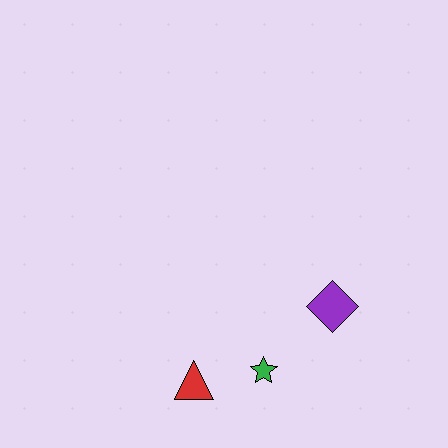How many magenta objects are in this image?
There are no magenta objects.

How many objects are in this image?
There are 3 objects.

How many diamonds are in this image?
There is 1 diamond.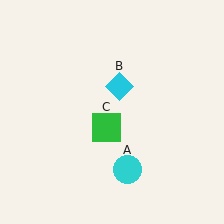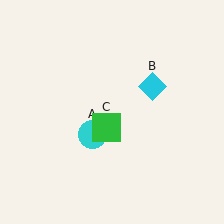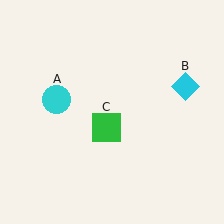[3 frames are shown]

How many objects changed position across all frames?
2 objects changed position: cyan circle (object A), cyan diamond (object B).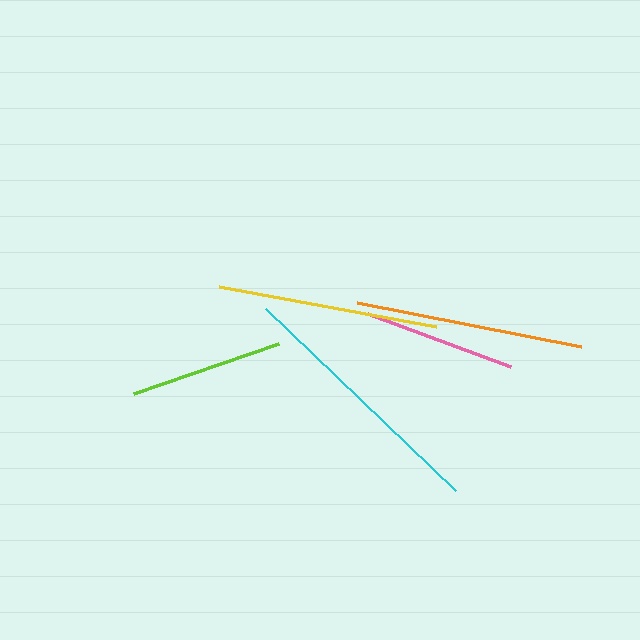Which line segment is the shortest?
The pink line is the shortest at approximately 152 pixels.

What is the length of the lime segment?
The lime segment is approximately 153 pixels long.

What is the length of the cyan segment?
The cyan segment is approximately 263 pixels long.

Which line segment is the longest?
The cyan line is the longest at approximately 263 pixels.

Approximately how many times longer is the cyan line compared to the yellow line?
The cyan line is approximately 1.2 times the length of the yellow line.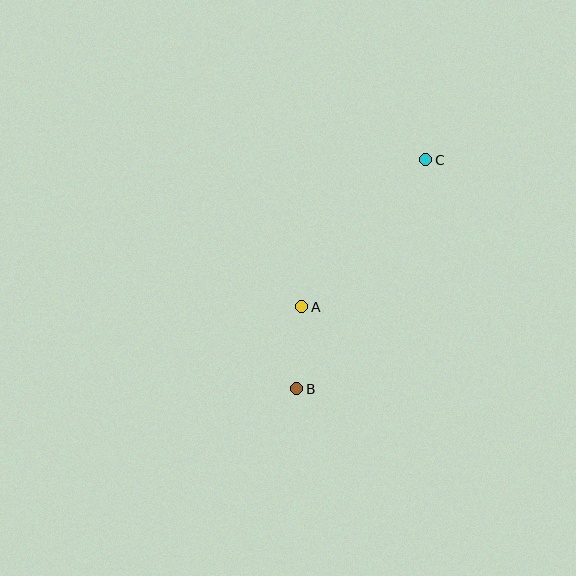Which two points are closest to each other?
Points A and B are closest to each other.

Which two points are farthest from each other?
Points B and C are farthest from each other.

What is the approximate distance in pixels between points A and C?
The distance between A and C is approximately 192 pixels.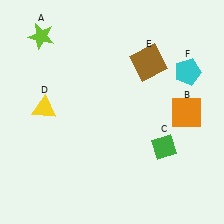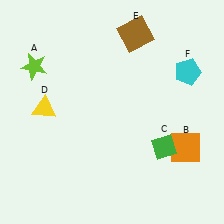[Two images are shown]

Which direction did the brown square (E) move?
The brown square (E) moved up.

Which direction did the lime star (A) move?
The lime star (A) moved down.